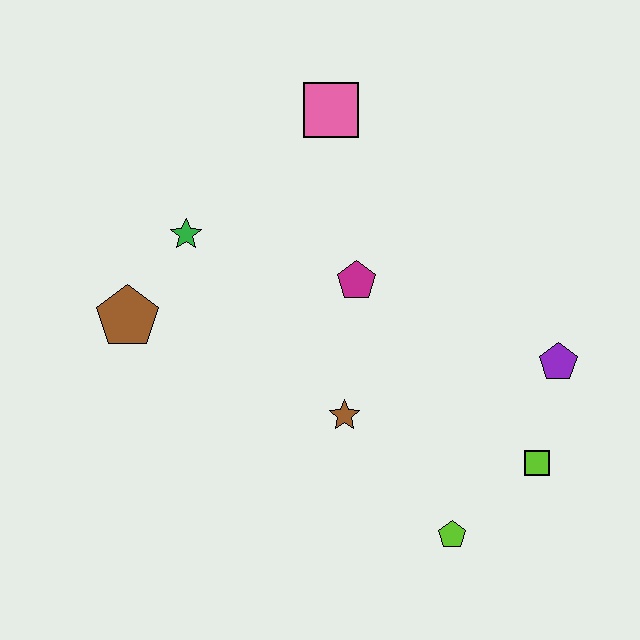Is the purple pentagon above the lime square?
Yes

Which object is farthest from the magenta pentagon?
The lime pentagon is farthest from the magenta pentagon.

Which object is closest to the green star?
The brown pentagon is closest to the green star.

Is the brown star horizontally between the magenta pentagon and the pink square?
Yes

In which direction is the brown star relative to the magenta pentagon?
The brown star is below the magenta pentagon.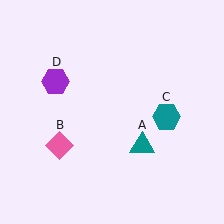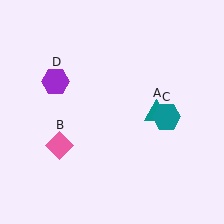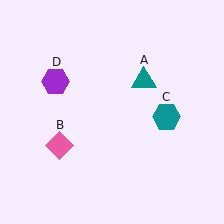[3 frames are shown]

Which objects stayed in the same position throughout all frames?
Pink diamond (object B) and teal hexagon (object C) and purple hexagon (object D) remained stationary.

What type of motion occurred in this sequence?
The teal triangle (object A) rotated counterclockwise around the center of the scene.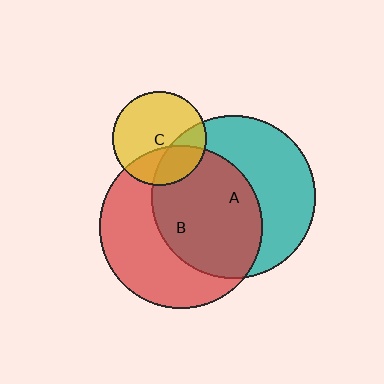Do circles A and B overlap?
Yes.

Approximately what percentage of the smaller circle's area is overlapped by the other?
Approximately 55%.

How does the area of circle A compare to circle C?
Approximately 3.0 times.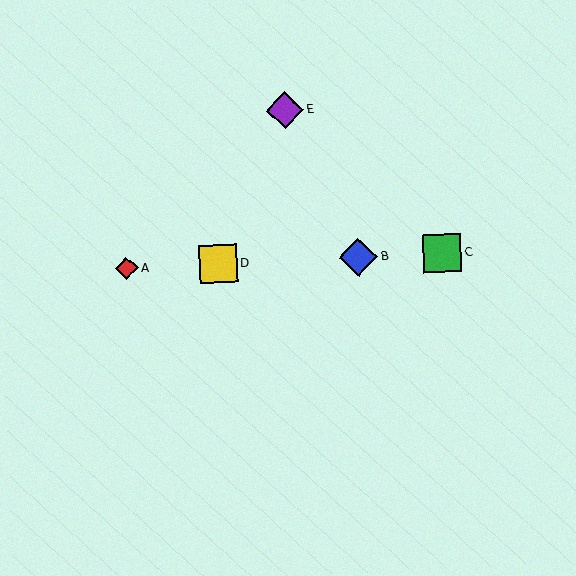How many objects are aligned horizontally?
4 objects (A, B, C, D) are aligned horizontally.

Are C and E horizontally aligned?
No, C is at y≈253 and E is at y≈110.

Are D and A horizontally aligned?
Yes, both are at y≈264.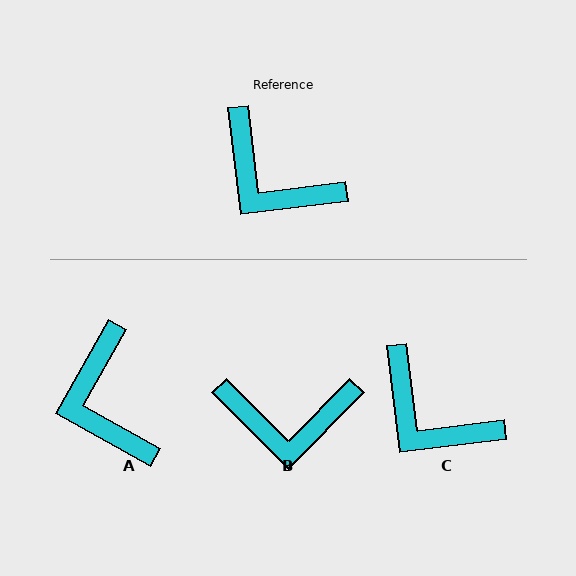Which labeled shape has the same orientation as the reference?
C.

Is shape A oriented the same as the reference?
No, it is off by about 36 degrees.